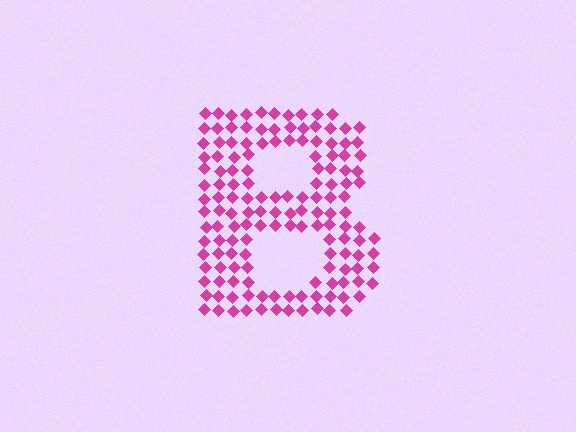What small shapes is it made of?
It is made of small diamonds.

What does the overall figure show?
The overall figure shows the letter B.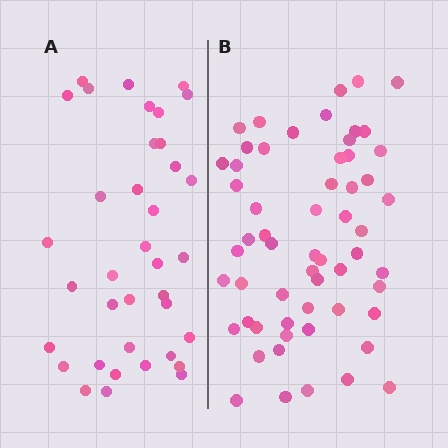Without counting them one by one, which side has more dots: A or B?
Region B (the right region) has more dots.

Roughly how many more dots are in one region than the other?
Region B has approximately 20 more dots than region A.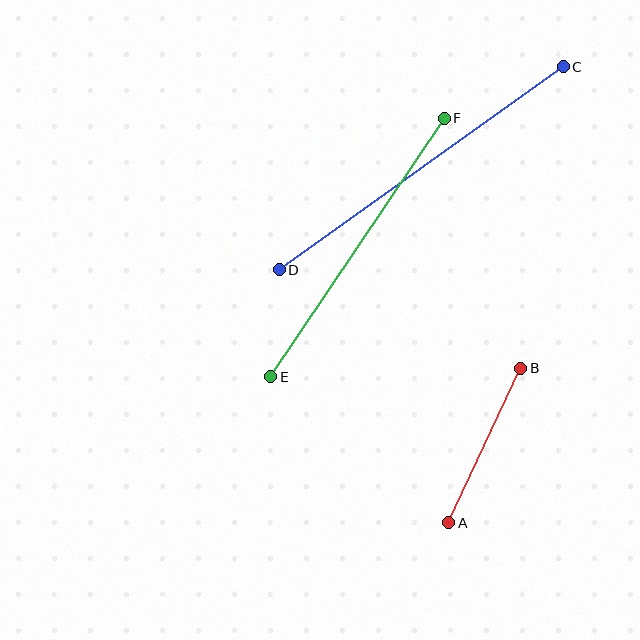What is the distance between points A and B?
The distance is approximately 170 pixels.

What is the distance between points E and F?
The distance is approximately 311 pixels.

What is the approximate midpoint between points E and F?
The midpoint is at approximately (358, 248) pixels.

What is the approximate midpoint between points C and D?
The midpoint is at approximately (421, 168) pixels.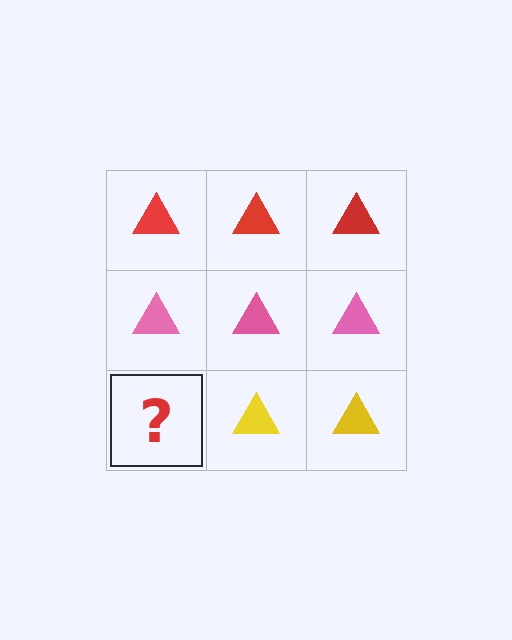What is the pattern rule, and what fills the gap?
The rule is that each row has a consistent color. The gap should be filled with a yellow triangle.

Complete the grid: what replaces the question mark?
The question mark should be replaced with a yellow triangle.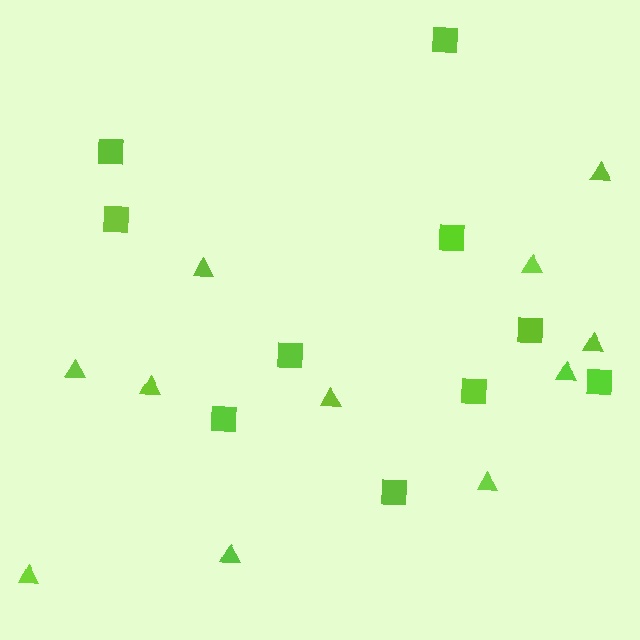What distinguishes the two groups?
There are 2 groups: one group of triangles (11) and one group of squares (10).